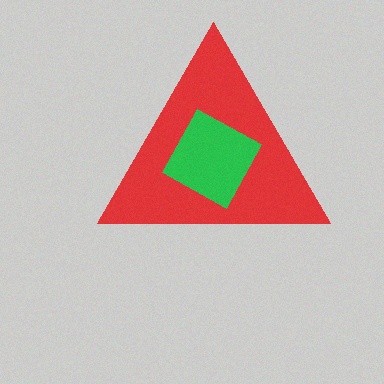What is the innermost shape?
The green square.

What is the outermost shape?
The red triangle.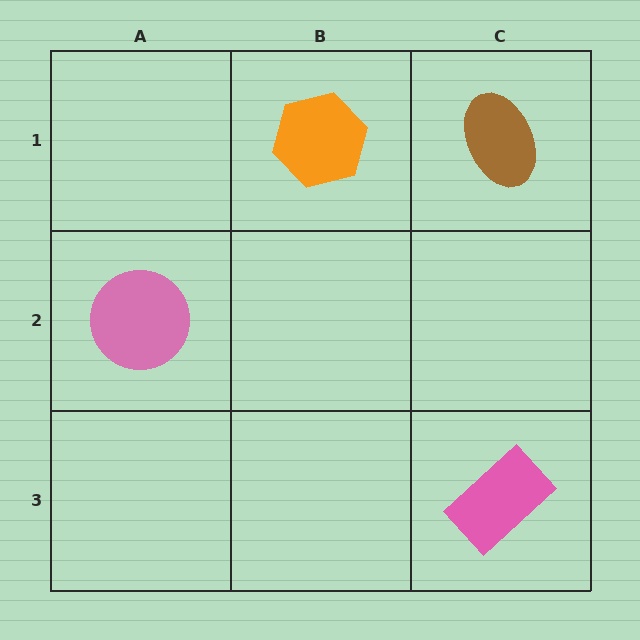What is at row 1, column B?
An orange hexagon.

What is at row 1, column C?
A brown ellipse.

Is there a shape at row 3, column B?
No, that cell is empty.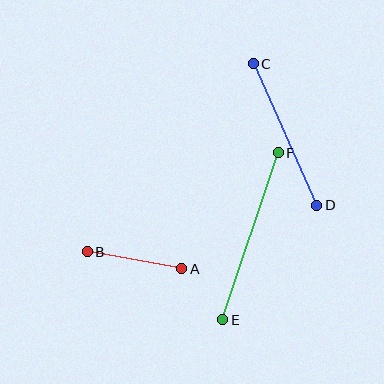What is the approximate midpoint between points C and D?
The midpoint is at approximately (285, 135) pixels.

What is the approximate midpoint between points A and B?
The midpoint is at approximately (134, 260) pixels.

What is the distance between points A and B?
The distance is approximately 96 pixels.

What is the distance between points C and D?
The distance is approximately 155 pixels.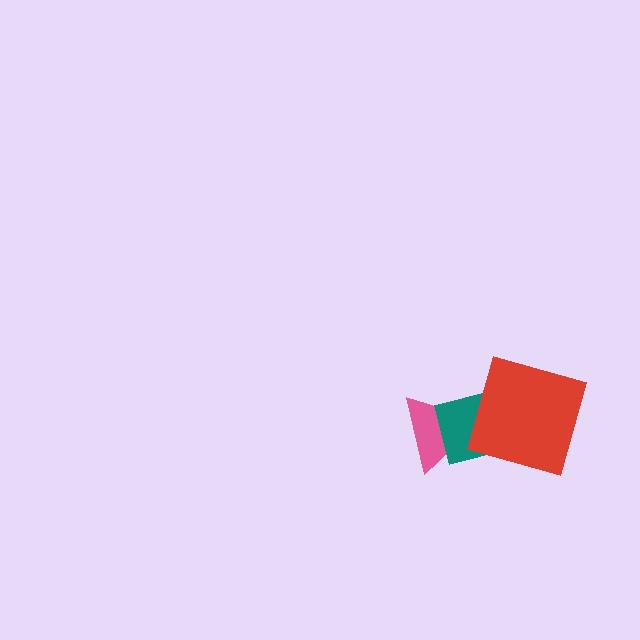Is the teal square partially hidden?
Yes, it is partially covered by another shape.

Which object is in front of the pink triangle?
The teal square is in front of the pink triangle.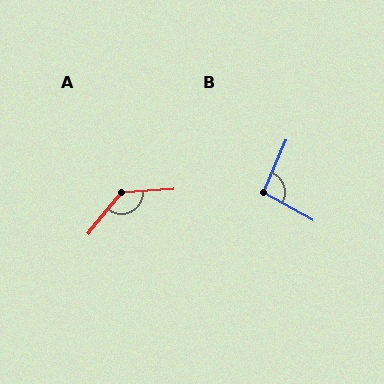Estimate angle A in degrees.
Approximately 133 degrees.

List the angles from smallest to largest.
B (96°), A (133°).